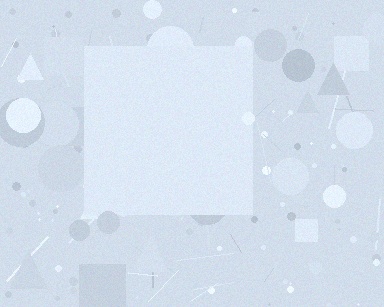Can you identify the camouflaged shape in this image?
The camouflaged shape is a square.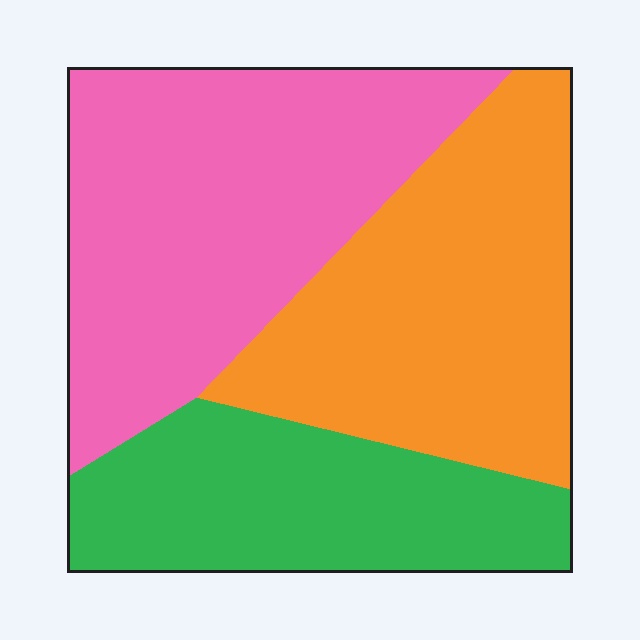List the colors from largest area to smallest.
From largest to smallest: pink, orange, green.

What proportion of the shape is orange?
Orange covers roughly 35% of the shape.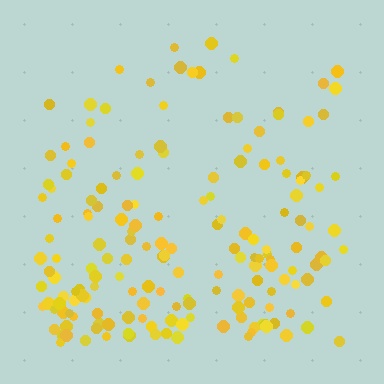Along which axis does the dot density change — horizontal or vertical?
Vertical.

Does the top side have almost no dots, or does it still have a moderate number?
Still a moderate number, just noticeably fewer than the bottom.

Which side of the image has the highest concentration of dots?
The bottom.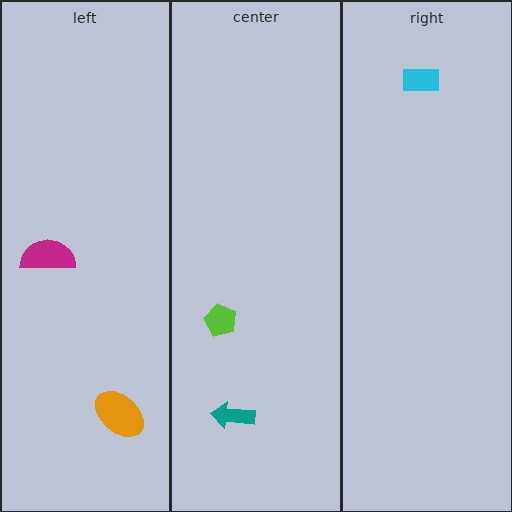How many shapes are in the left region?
2.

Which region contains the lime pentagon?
The center region.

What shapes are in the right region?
The cyan rectangle.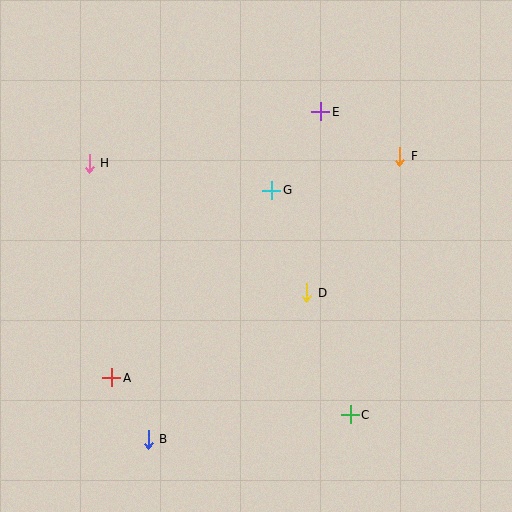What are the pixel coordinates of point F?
Point F is at (400, 156).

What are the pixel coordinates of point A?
Point A is at (112, 378).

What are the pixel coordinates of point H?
Point H is at (89, 163).